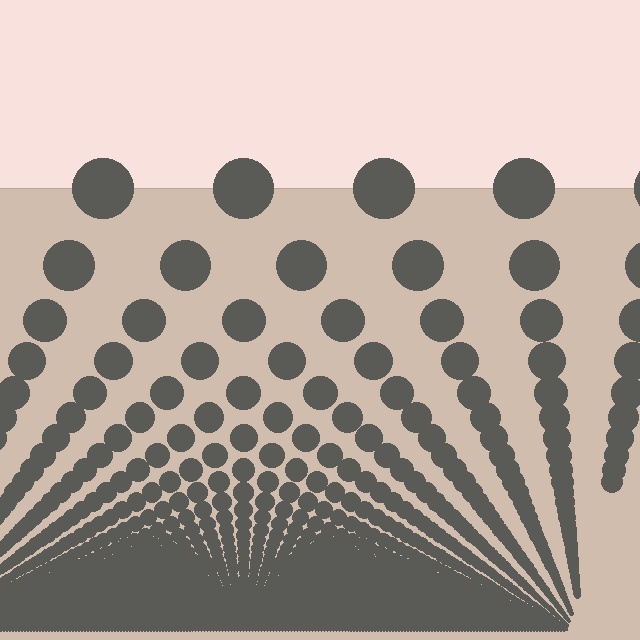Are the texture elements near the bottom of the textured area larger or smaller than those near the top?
Smaller. The gradient is inverted — elements near the bottom are smaller and denser.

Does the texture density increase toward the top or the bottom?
Density increases toward the bottom.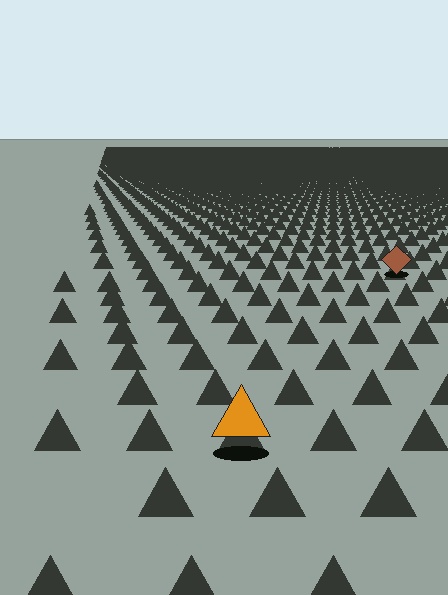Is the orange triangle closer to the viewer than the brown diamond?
Yes. The orange triangle is closer — you can tell from the texture gradient: the ground texture is coarser near it.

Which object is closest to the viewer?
The orange triangle is closest. The texture marks near it are larger and more spread out.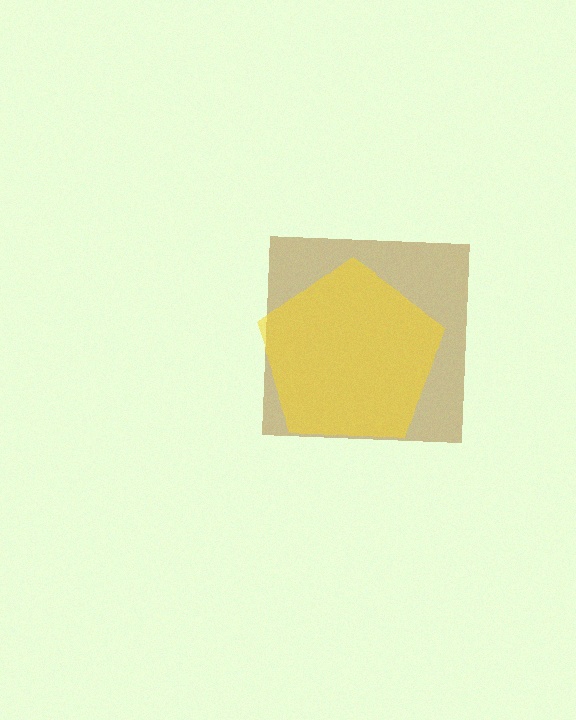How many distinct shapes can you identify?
There are 2 distinct shapes: a brown square, a yellow pentagon.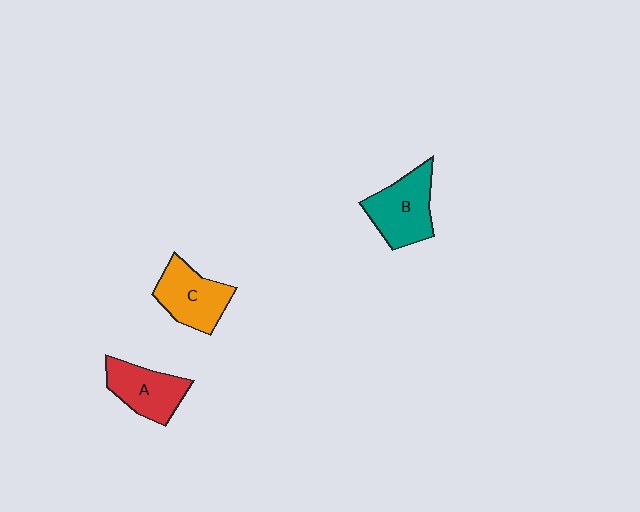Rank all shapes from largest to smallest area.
From largest to smallest: B (teal), C (orange), A (red).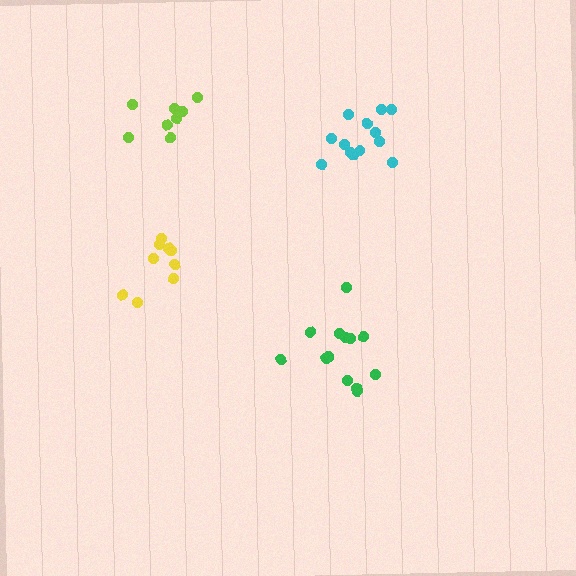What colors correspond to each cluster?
The clusters are colored: yellow, green, cyan, lime.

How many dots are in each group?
Group 1: 10 dots, Group 2: 13 dots, Group 3: 14 dots, Group 4: 8 dots (45 total).